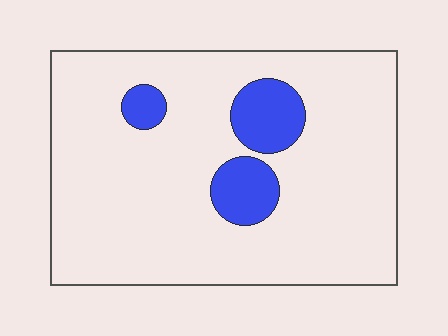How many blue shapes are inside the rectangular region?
3.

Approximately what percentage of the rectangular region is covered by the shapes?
Approximately 10%.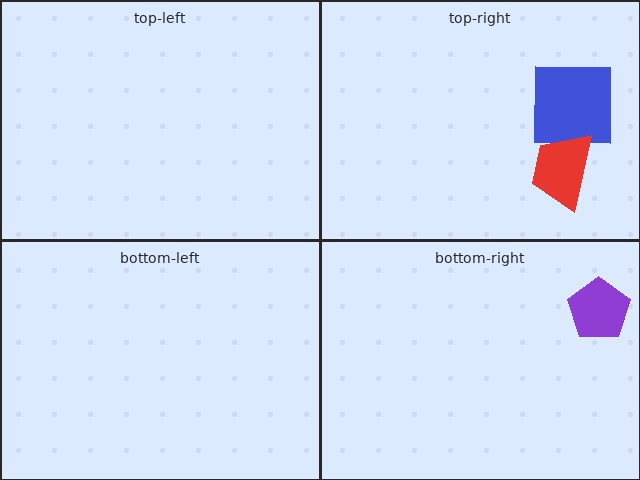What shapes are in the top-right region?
The blue square, the red trapezoid.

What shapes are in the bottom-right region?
The purple pentagon.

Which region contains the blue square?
The top-right region.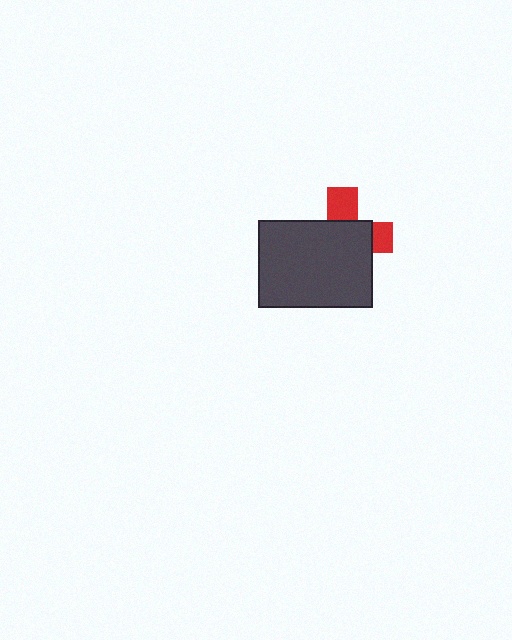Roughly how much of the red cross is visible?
A small part of it is visible (roughly 30%).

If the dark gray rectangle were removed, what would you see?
You would see the complete red cross.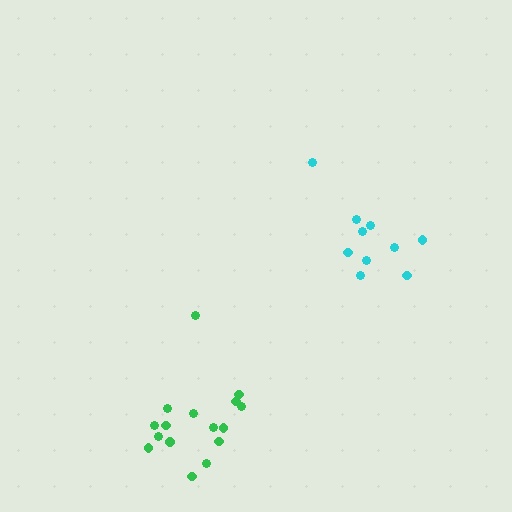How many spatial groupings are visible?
There are 2 spatial groupings.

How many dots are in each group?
Group 1: 16 dots, Group 2: 10 dots (26 total).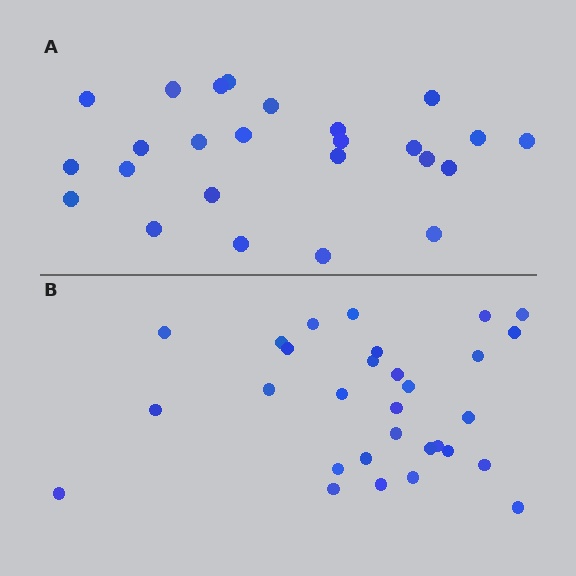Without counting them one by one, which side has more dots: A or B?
Region B (the bottom region) has more dots.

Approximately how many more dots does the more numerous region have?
Region B has about 5 more dots than region A.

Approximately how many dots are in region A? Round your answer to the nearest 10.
About 20 dots. (The exact count is 25, which rounds to 20.)